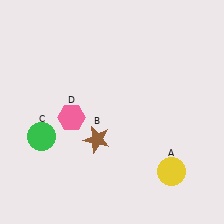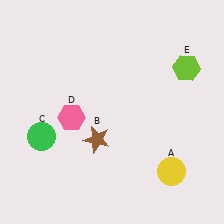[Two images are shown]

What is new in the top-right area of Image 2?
A lime hexagon (E) was added in the top-right area of Image 2.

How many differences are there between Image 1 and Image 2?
There is 1 difference between the two images.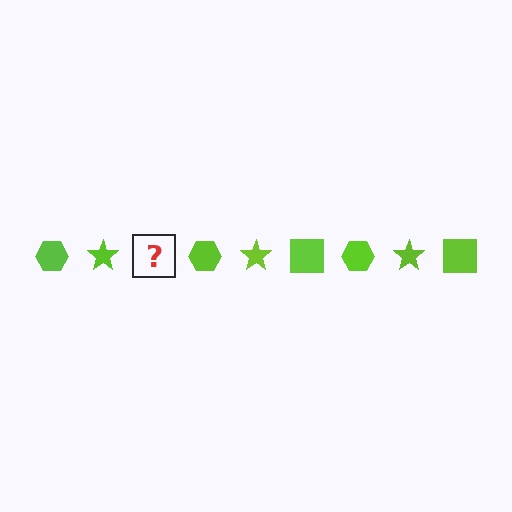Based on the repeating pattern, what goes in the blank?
The blank should be a lime square.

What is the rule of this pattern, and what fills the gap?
The rule is that the pattern cycles through hexagon, star, square shapes in lime. The gap should be filled with a lime square.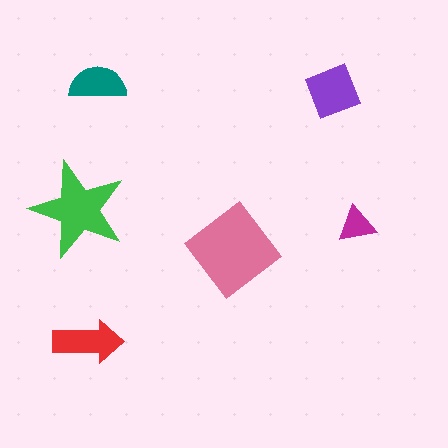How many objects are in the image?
There are 6 objects in the image.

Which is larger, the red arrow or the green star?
The green star.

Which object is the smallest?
The magenta triangle.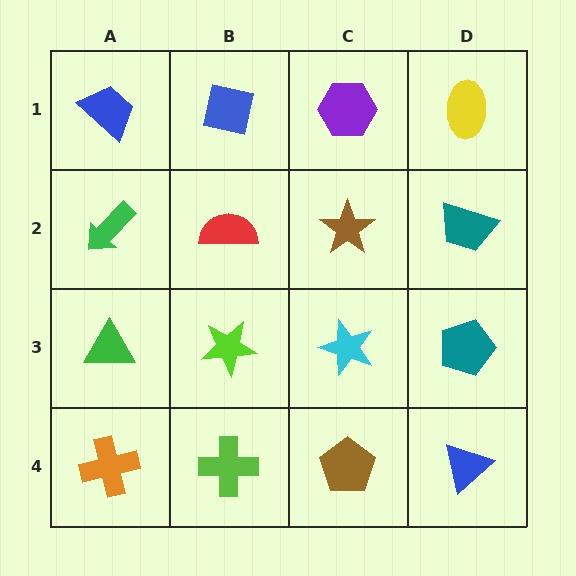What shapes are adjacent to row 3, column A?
A green arrow (row 2, column A), an orange cross (row 4, column A), a lime star (row 3, column B).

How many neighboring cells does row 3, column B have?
4.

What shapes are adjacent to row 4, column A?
A green triangle (row 3, column A), a lime cross (row 4, column B).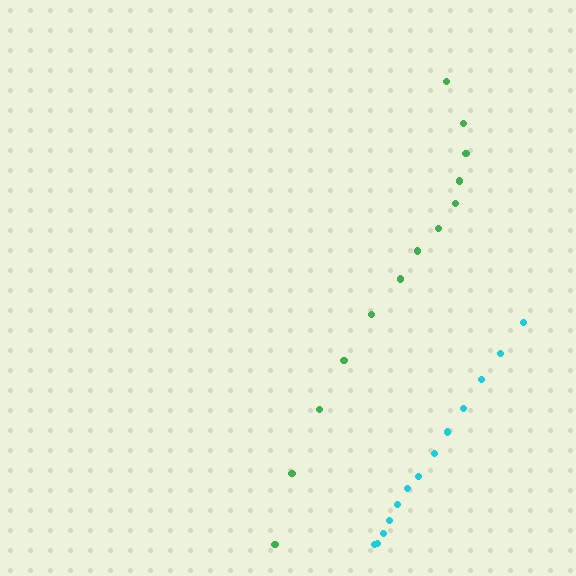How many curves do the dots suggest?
There are 2 distinct paths.